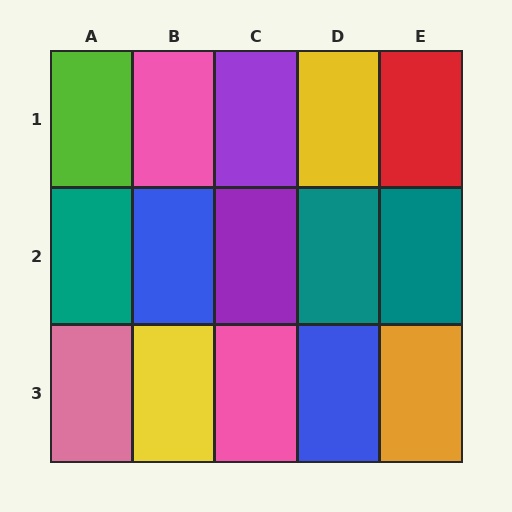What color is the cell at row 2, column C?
Purple.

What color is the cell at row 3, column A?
Pink.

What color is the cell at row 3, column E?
Orange.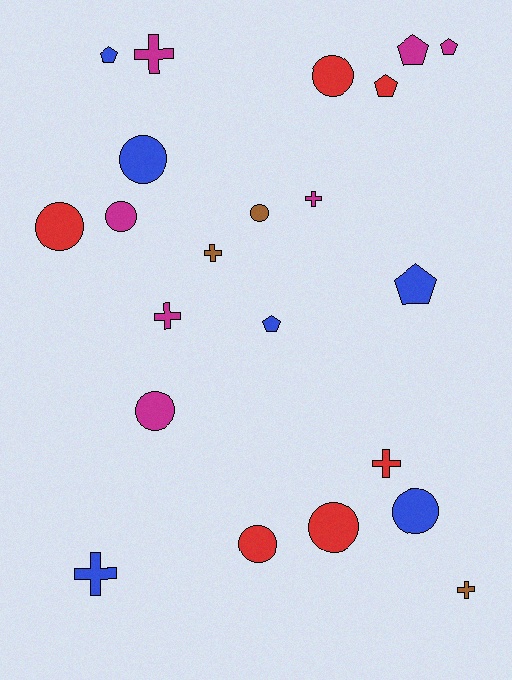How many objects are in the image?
There are 22 objects.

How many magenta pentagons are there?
There are 2 magenta pentagons.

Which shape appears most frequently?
Circle, with 9 objects.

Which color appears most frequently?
Magenta, with 7 objects.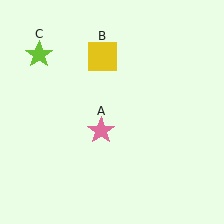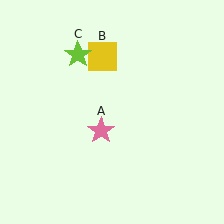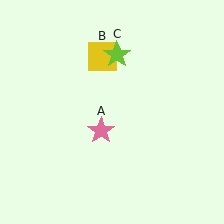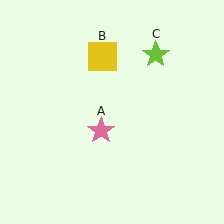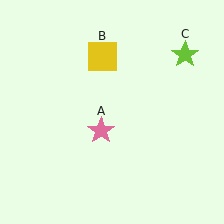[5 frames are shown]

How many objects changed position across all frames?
1 object changed position: lime star (object C).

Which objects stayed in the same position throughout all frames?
Pink star (object A) and yellow square (object B) remained stationary.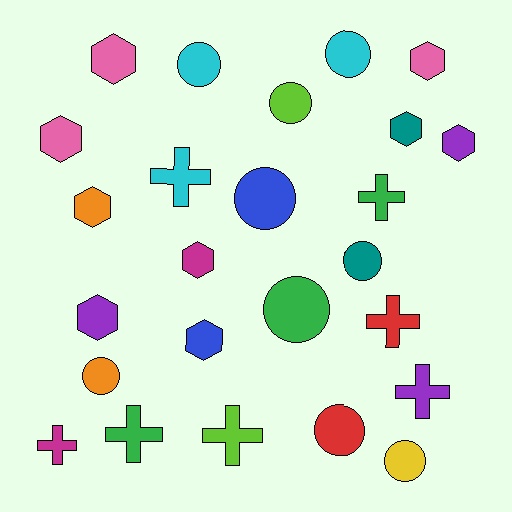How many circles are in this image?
There are 9 circles.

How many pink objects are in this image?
There are 3 pink objects.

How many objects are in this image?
There are 25 objects.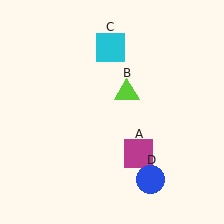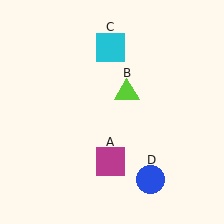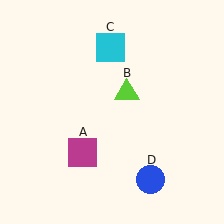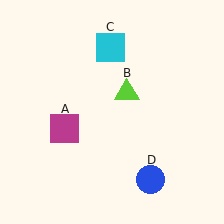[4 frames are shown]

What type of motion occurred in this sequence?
The magenta square (object A) rotated clockwise around the center of the scene.